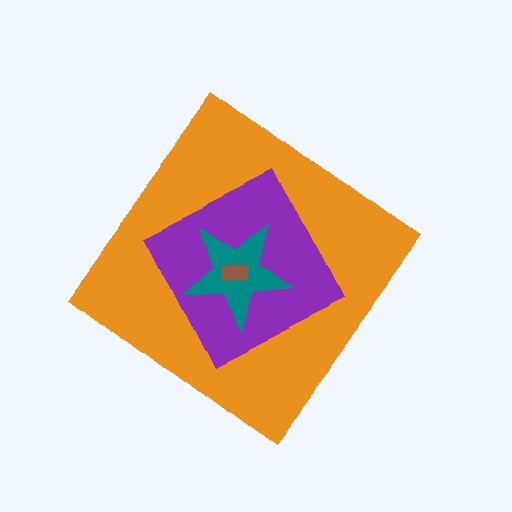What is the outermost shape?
The orange diamond.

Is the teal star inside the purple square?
Yes.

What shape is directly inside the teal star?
The brown rectangle.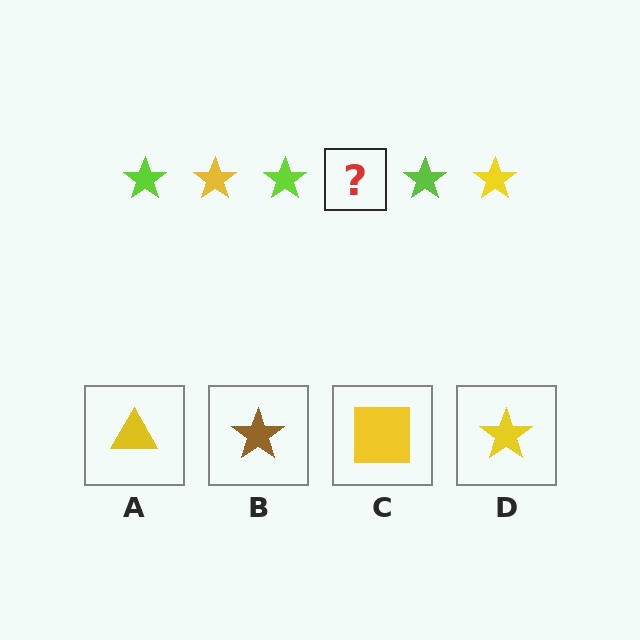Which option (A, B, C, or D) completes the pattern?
D.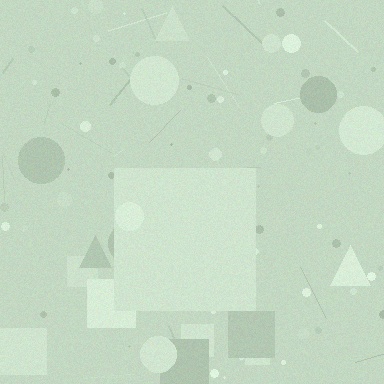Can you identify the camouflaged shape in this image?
The camouflaged shape is a square.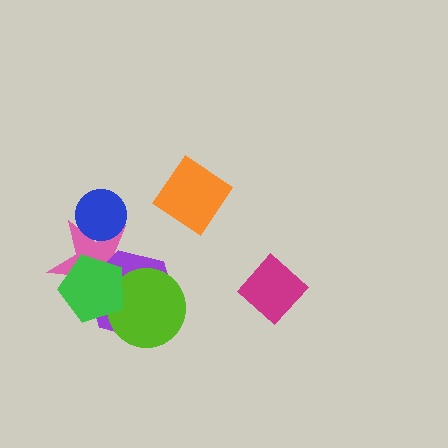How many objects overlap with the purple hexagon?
3 objects overlap with the purple hexagon.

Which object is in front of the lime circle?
The green pentagon is in front of the lime circle.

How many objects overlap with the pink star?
4 objects overlap with the pink star.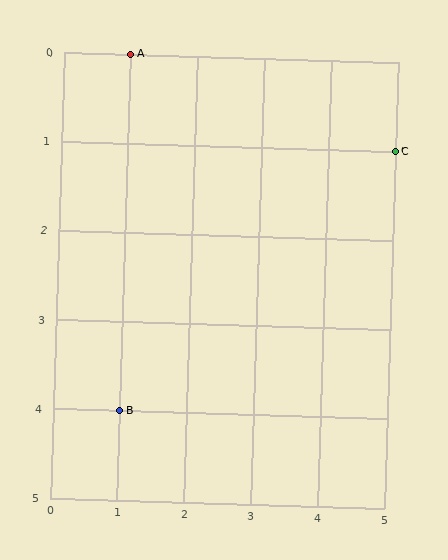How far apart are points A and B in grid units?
Points A and B are 4 rows apart.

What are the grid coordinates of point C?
Point C is at grid coordinates (5, 1).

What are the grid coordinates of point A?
Point A is at grid coordinates (1, 0).